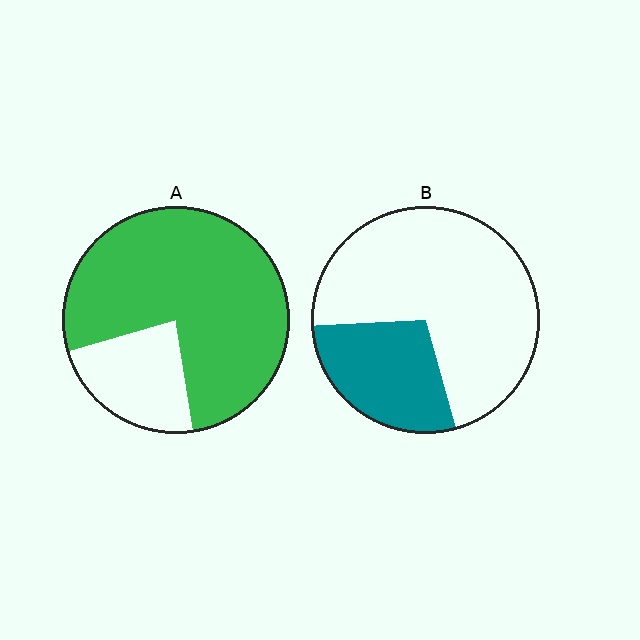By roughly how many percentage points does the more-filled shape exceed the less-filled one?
By roughly 50 percentage points (A over B).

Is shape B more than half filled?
No.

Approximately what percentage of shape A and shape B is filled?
A is approximately 75% and B is approximately 30%.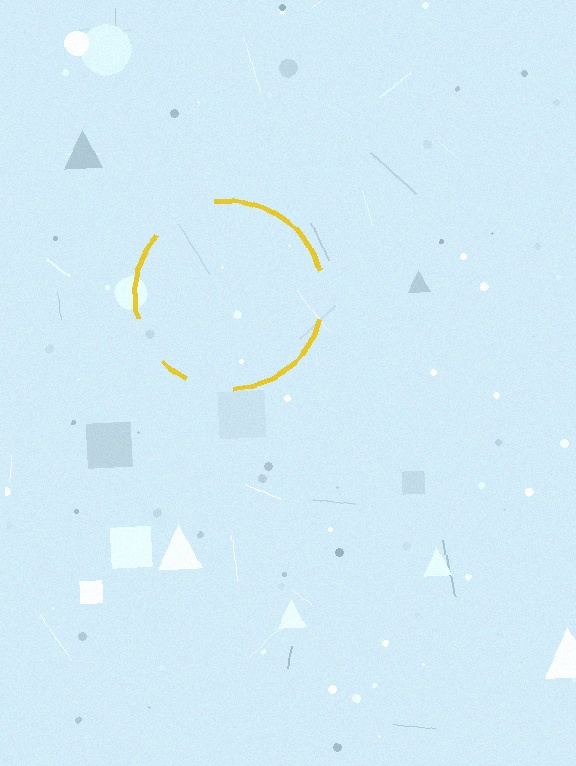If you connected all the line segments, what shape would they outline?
They would outline a circle.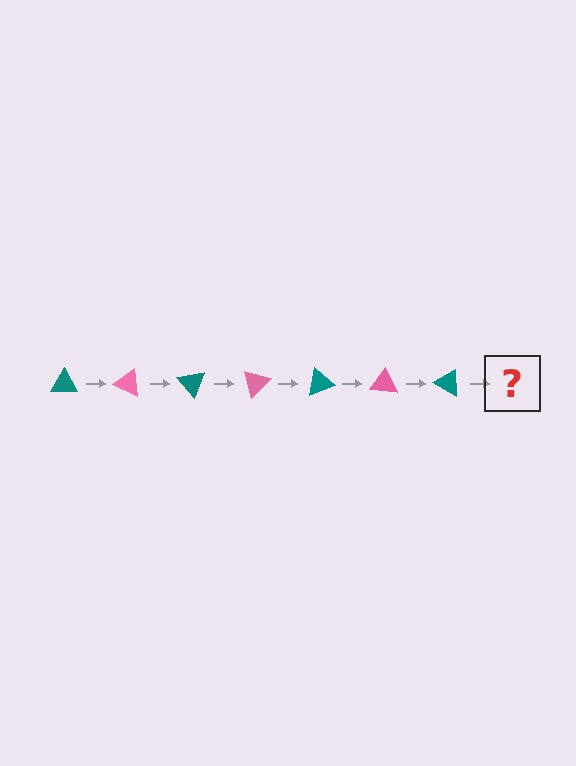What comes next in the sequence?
The next element should be a pink triangle, rotated 175 degrees from the start.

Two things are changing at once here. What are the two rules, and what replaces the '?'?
The two rules are that it rotates 25 degrees each step and the color cycles through teal and pink. The '?' should be a pink triangle, rotated 175 degrees from the start.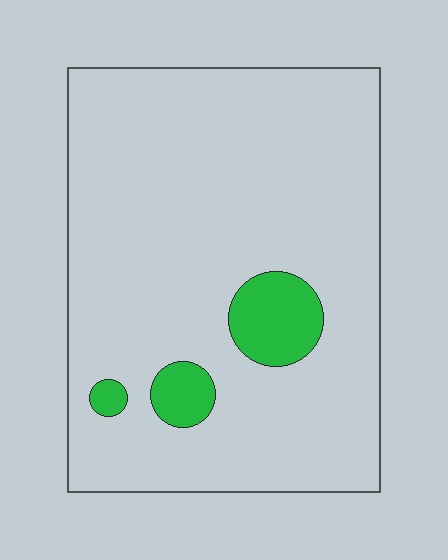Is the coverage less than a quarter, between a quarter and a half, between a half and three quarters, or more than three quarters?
Less than a quarter.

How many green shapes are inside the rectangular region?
3.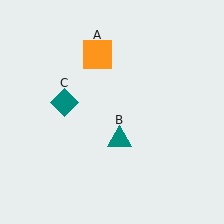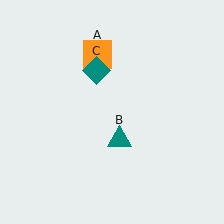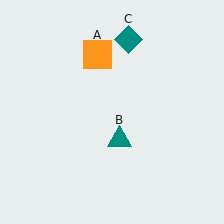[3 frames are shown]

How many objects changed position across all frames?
1 object changed position: teal diamond (object C).